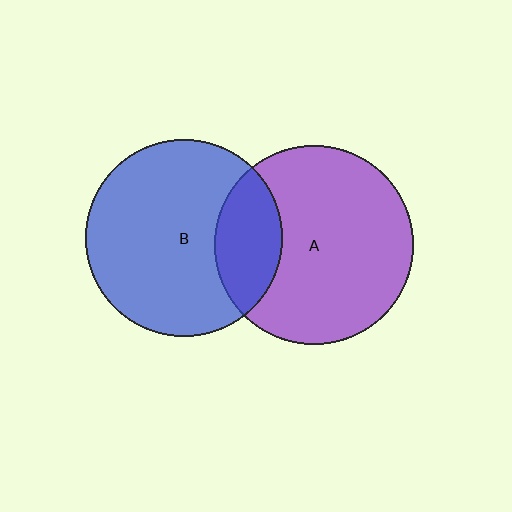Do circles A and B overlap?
Yes.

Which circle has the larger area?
Circle A (purple).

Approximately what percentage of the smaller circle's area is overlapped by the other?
Approximately 25%.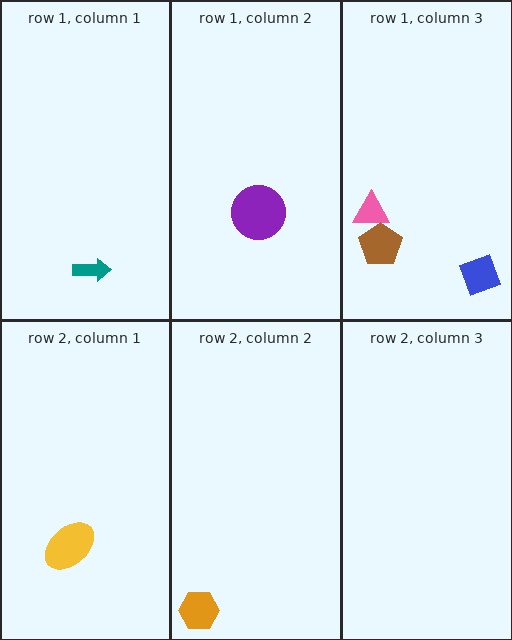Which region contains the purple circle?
The row 1, column 2 region.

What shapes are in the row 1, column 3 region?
The blue diamond, the pink triangle, the brown pentagon.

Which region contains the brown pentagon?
The row 1, column 3 region.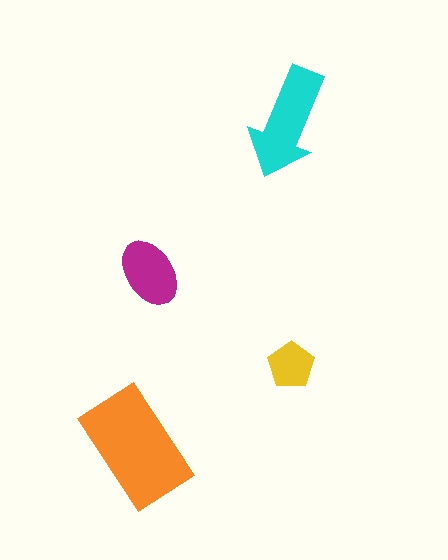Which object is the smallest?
The yellow pentagon.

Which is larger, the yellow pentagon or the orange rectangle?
The orange rectangle.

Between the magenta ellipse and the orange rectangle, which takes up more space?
The orange rectangle.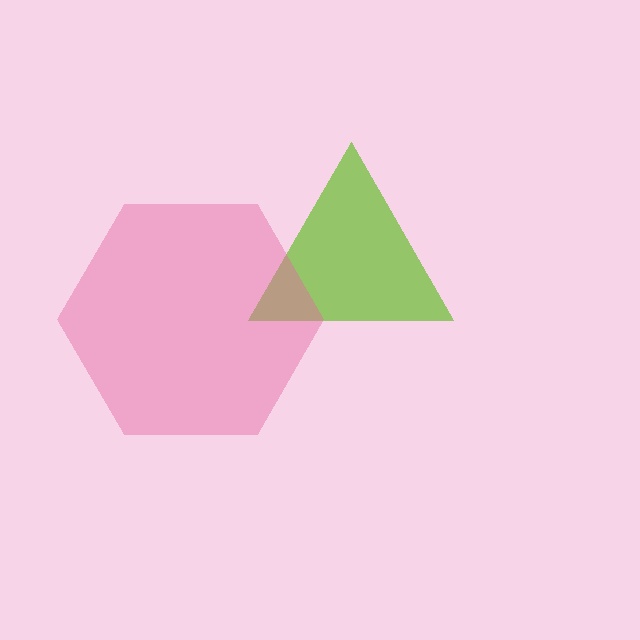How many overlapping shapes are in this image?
There are 2 overlapping shapes in the image.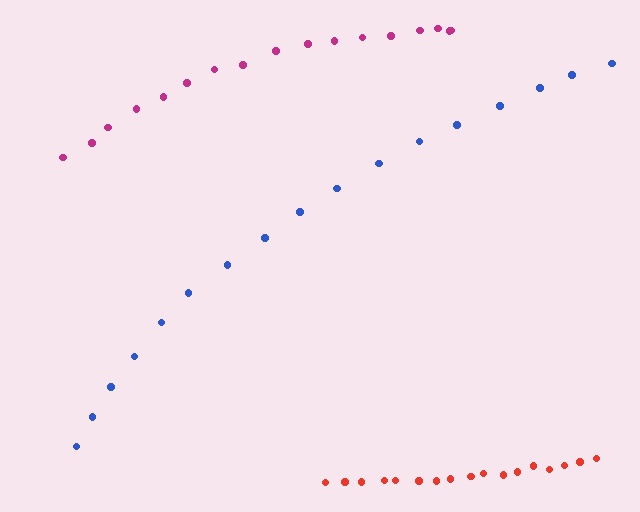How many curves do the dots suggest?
There are 3 distinct paths.